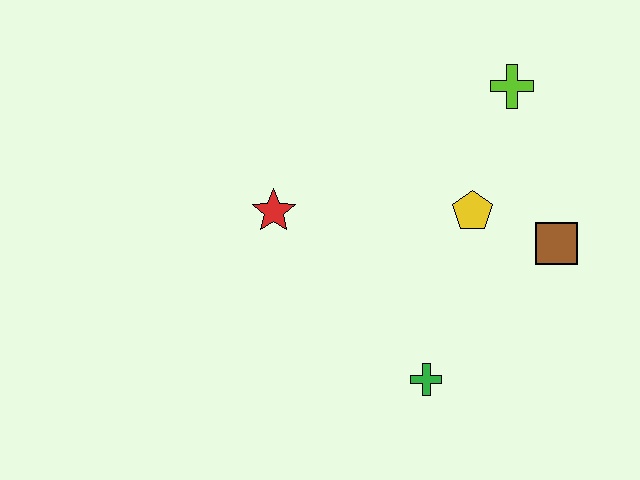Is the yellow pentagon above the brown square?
Yes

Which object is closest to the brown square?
The yellow pentagon is closest to the brown square.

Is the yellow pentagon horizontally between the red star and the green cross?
No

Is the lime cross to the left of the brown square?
Yes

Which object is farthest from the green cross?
The lime cross is farthest from the green cross.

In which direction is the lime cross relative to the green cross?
The lime cross is above the green cross.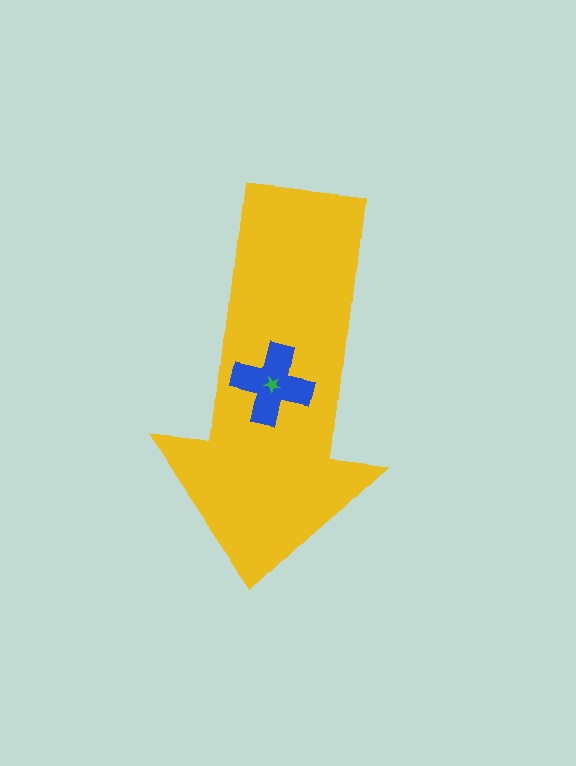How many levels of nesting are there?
3.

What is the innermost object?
The green star.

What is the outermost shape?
The yellow arrow.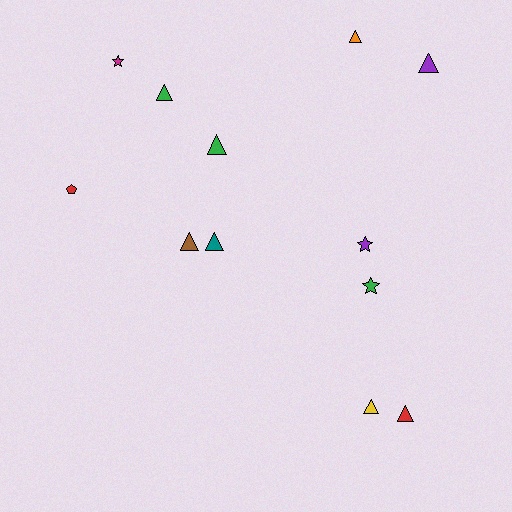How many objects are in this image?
There are 12 objects.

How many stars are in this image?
There are 3 stars.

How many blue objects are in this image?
There are no blue objects.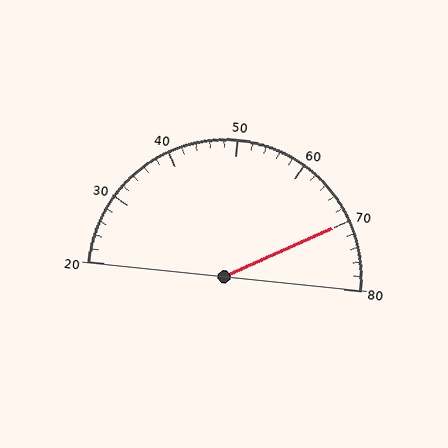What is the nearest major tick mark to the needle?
The nearest major tick mark is 70.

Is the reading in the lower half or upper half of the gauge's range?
The reading is in the upper half of the range (20 to 80).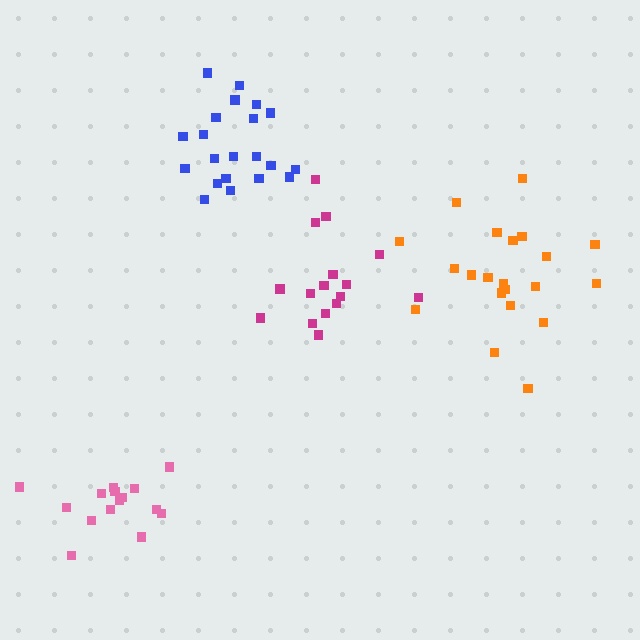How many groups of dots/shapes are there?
There are 4 groups.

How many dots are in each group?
Group 1: 16 dots, Group 2: 21 dots, Group 3: 15 dots, Group 4: 21 dots (73 total).